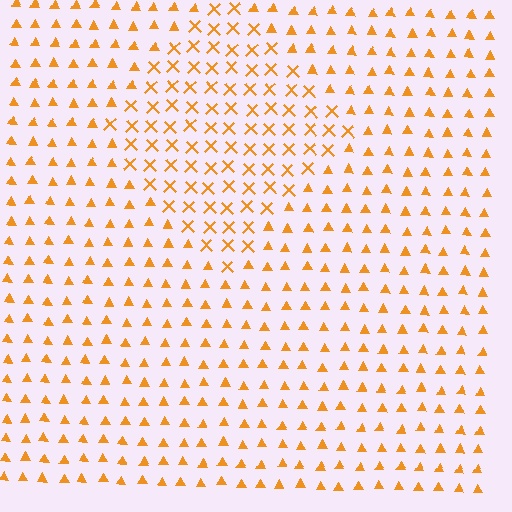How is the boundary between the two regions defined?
The boundary is defined by a change in element shape: X marks inside vs. triangles outside. All elements share the same color and spacing.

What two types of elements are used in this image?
The image uses X marks inside the diamond region and triangles outside it.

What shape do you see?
I see a diamond.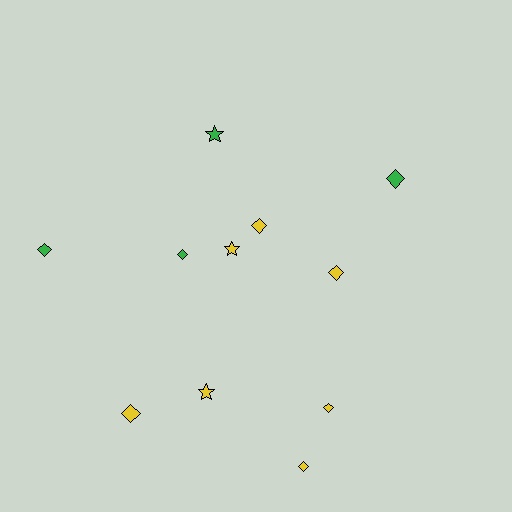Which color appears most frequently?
Yellow, with 7 objects.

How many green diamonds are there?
There are 3 green diamonds.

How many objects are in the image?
There are 11 objects.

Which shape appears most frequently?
Diamond, with 8 objects.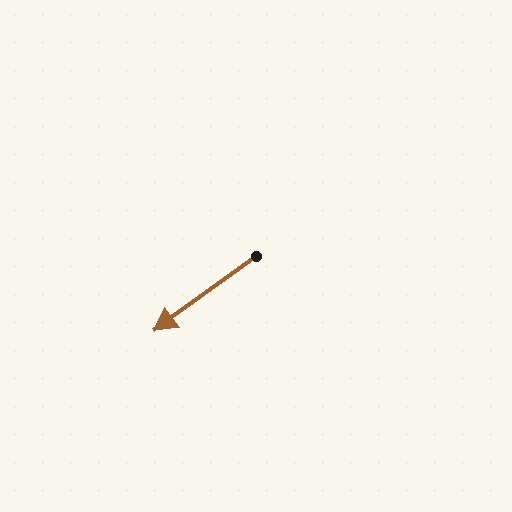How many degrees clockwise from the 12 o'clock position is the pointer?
Approximately 234 degrees.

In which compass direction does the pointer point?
Southwest.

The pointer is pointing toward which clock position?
Roughly 8 o'clock.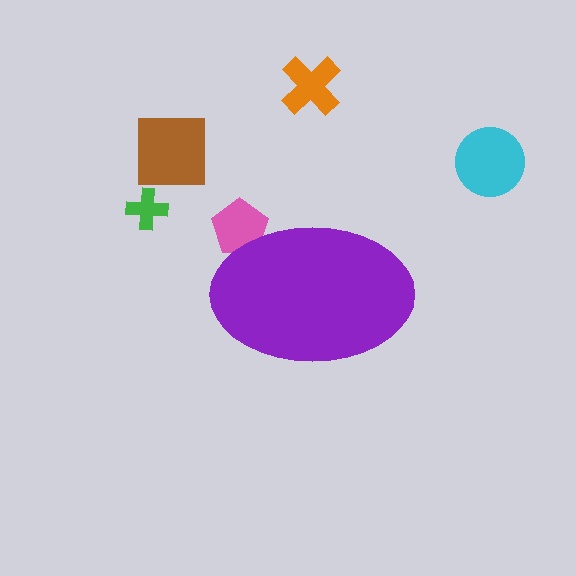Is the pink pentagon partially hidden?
Yes, the pink pentagon is partially hidden behind the purple ellipse.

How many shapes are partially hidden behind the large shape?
1 shape is partially hidden.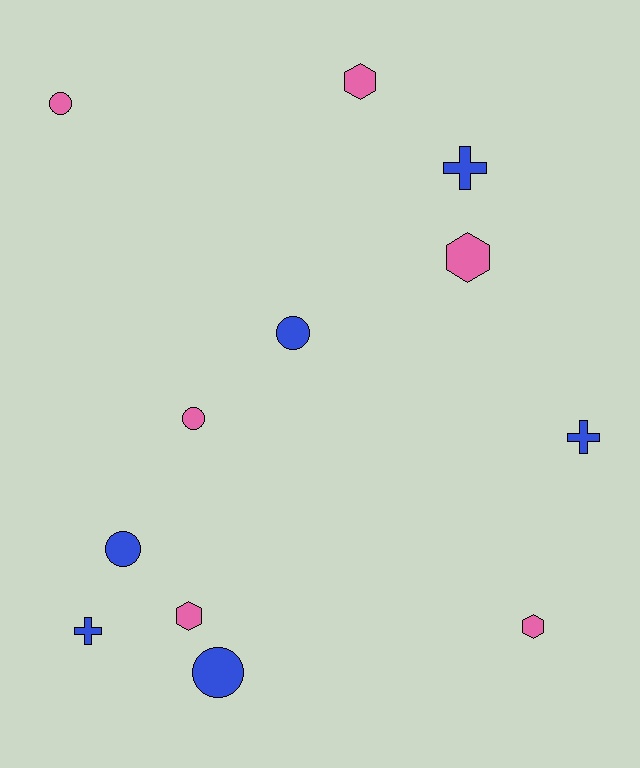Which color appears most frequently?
Blue, with 6 objects.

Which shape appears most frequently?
Circle, with 5 objects.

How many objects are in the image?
There are 12 objects.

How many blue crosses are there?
There are 3 blue crosses.